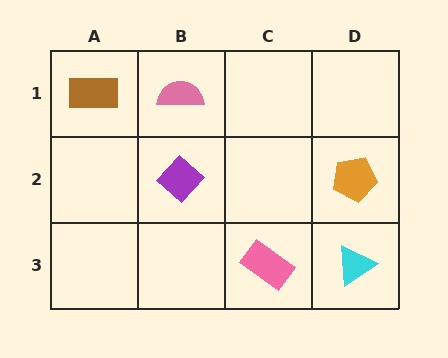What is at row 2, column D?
An orange pentagon.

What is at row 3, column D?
A cyan triangle.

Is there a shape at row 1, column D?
No, that cell is empty.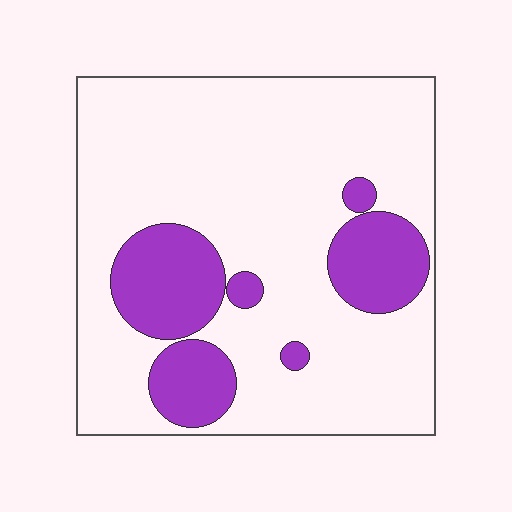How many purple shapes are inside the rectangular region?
6.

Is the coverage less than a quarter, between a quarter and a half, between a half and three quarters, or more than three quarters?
Less than a quarter.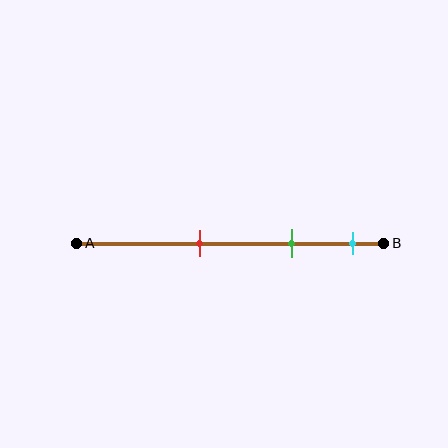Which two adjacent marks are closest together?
The green and cyan marks are the closest adjacent pair.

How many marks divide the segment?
There are 3 marks dividing the segment.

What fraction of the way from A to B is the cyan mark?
The cyan mark is approximately 90% (0.9) of the way from A to B.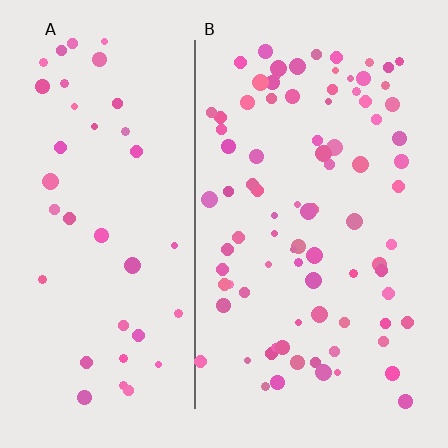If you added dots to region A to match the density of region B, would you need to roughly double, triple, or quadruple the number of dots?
Approximately double.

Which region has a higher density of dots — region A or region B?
B (the right).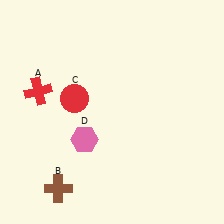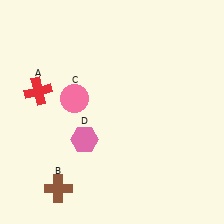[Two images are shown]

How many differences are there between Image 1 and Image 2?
There is 1 difference between the two images.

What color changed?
The circle (C) changed from red in Image 1 to pink in Image 2.